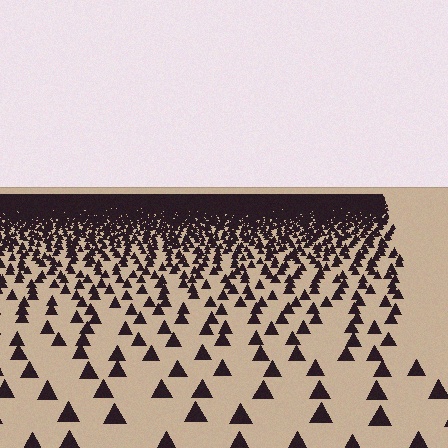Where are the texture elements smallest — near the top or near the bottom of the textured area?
Near the top.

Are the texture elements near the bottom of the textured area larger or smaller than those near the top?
Larger. Near the bottom, elements are closer to the viewer and appear at a bigger on-screen size.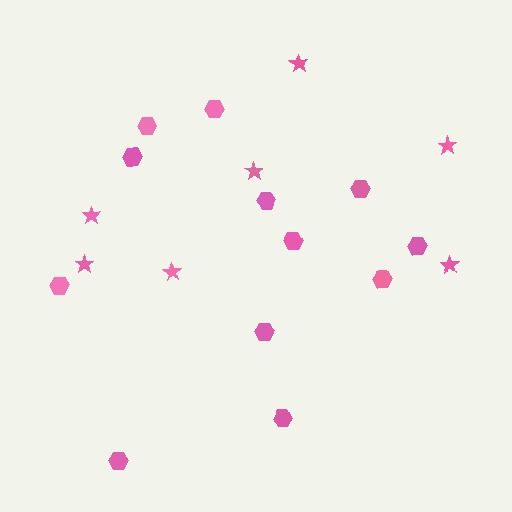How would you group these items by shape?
There are 2 groups: one group of hexagons (12) and one group of stars (7).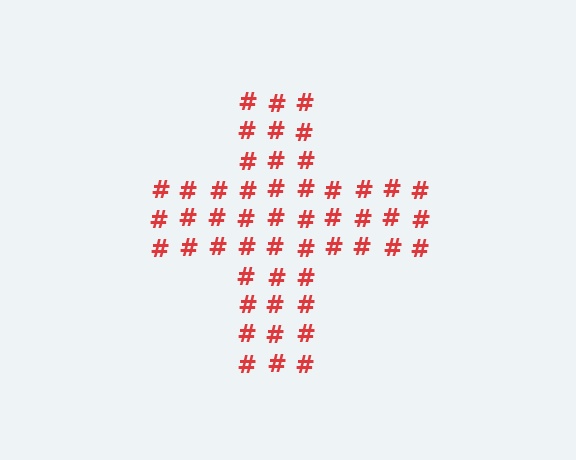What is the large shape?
The large shape is a cross.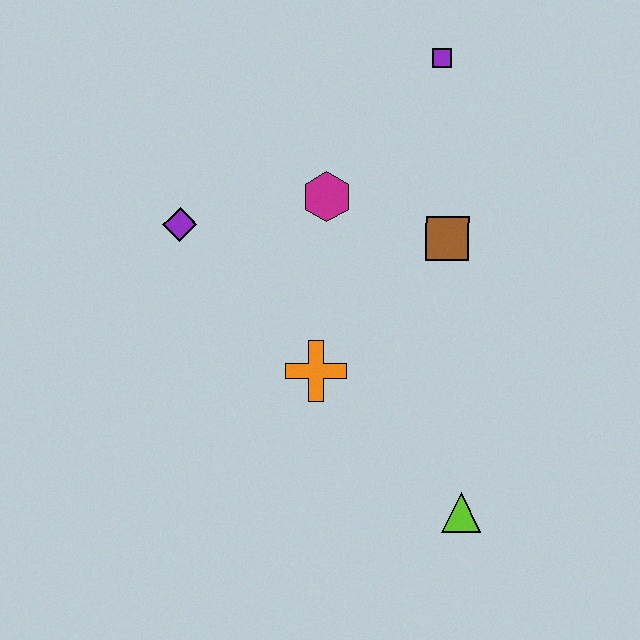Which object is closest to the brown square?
The magenta hexagon is closest to the brown square.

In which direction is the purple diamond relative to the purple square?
The purple diamond is to the left of the purple square.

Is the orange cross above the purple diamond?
No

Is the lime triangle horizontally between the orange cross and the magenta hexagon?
No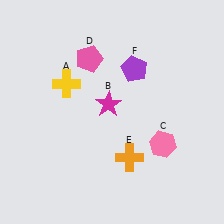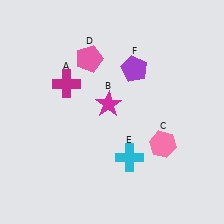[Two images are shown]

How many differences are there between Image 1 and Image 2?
There are 2 differences between the two images.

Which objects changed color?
A changed from yellow to magenta. E changed from orange to cyan.